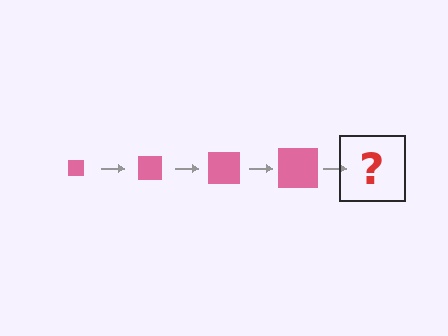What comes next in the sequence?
The next element should be a pink square, larger than the previous one.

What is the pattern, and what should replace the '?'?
The pattern is that the square gets progressively larger each step. The '?' should be a pink square, larger than the previous one.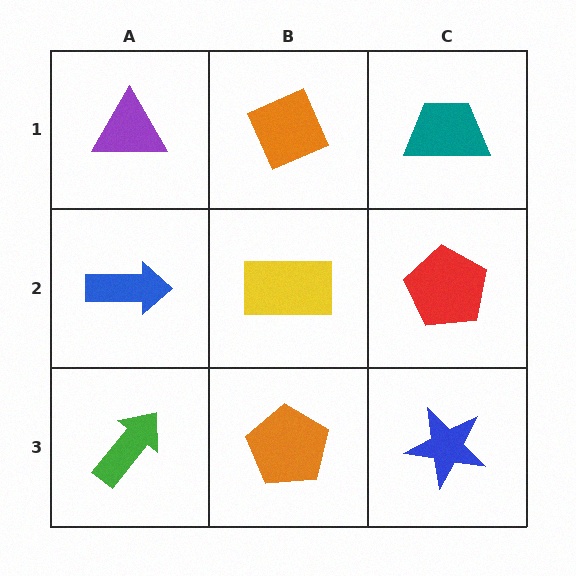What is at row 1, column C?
A teal trapezoid.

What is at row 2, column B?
A yellow rectangle.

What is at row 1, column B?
An orange diamond.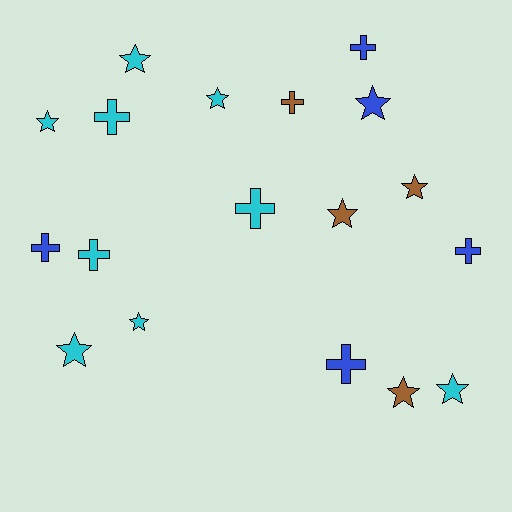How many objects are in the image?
There are 18 objects.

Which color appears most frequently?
Cyan, with 9 objects.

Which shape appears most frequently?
Star, with 10 objects.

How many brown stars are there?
There are 3 brown stars.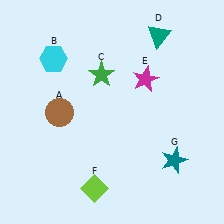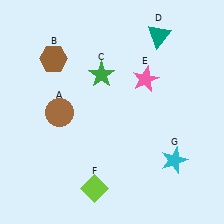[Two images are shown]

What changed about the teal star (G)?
In Image 1, G is teal. In Image 2, it changed to cyan.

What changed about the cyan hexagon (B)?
In Image 1, B is cyan. In Image 2, it changed to brown.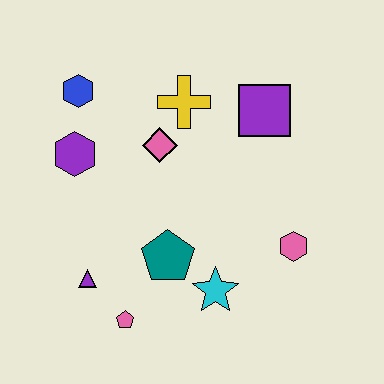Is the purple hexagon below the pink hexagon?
No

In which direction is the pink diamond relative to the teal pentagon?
The pink diamond is above the teal pentagon.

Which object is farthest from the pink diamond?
The pink pentagon is farthest from the pink diamond.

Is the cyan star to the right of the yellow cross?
Yes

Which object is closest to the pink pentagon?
The purple triangle is closest to the pink pentagon.